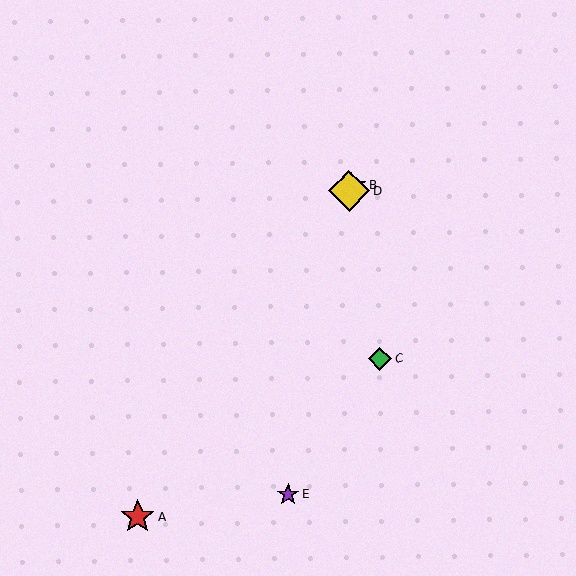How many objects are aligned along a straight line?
3 objects (A, B, D) are aligned along a straight line.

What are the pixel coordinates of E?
Object E is at (288, 494).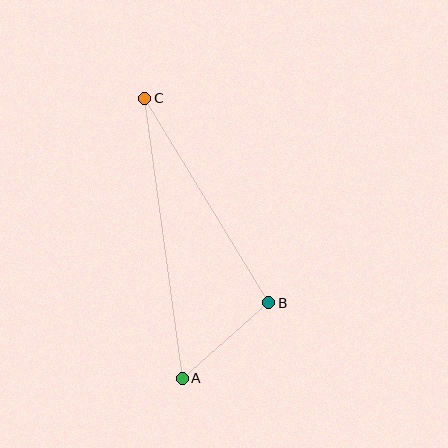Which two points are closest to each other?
Points A and B are closest to each other.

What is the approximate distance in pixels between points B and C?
The distance between B and C is approximately 239 pixels.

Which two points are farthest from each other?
Points A and C are farthest from each other.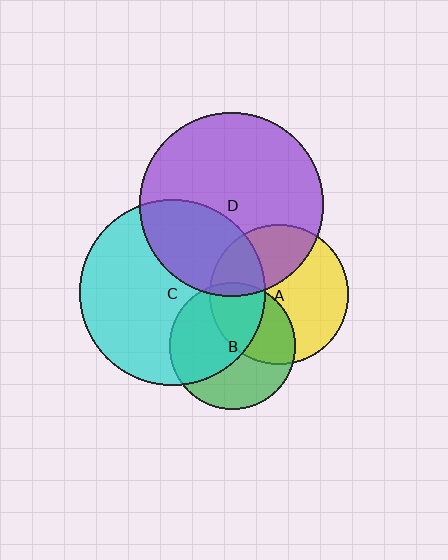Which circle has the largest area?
Circle C (cyan).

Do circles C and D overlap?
Yes.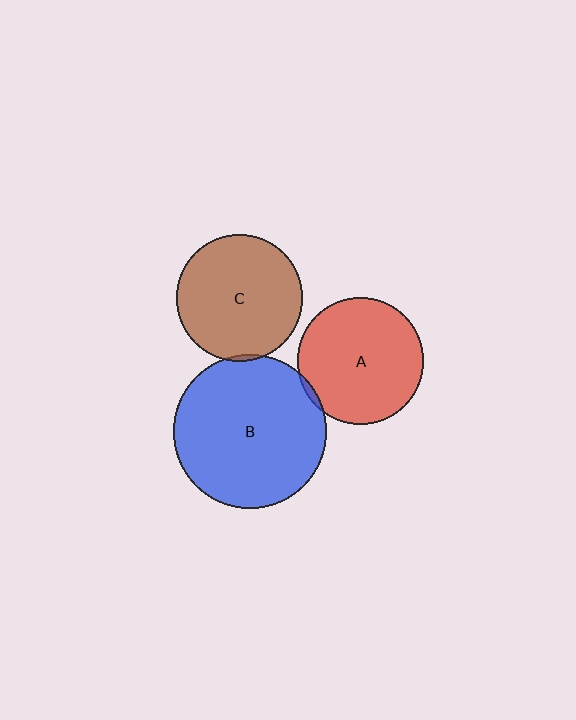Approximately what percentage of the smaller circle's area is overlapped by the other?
Approximately 5%.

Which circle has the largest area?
Circle B (blue).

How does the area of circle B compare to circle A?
Approximately 1.5 times.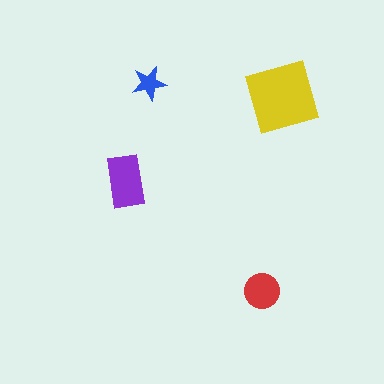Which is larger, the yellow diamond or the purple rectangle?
The yellow diamond.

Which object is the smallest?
The blue star.